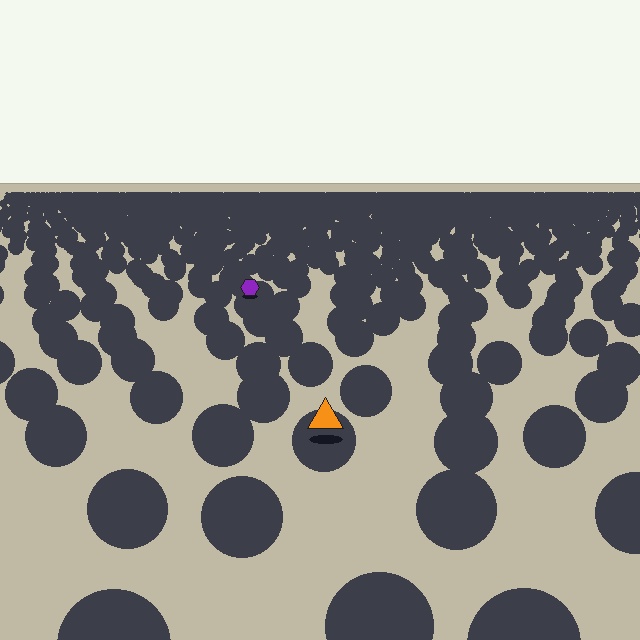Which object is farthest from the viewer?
The purple hexagon is farthest from the viewer. It appears smaller and the ground texture around it is denser.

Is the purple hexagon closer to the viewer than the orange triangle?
No. The orange triangle is closer — you can tell from the texture gradient: the ground texture is coarser near it.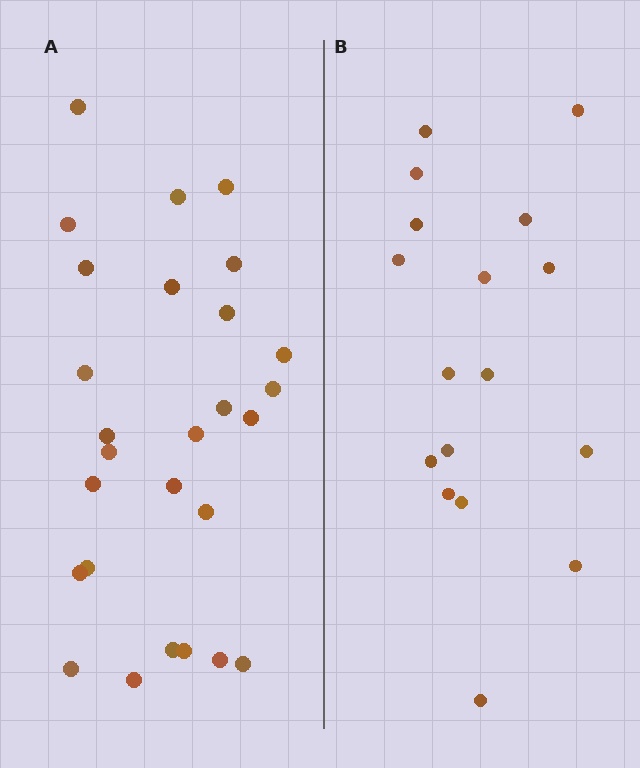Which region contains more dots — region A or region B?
Region A (the left region) has more dots.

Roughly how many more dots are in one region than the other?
Region A has roughly 10 or so more dots than region B.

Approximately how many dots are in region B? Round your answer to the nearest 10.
About 20 dots. (The exact count is 17, which rounds to 20.)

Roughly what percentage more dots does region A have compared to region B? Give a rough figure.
About 60% more.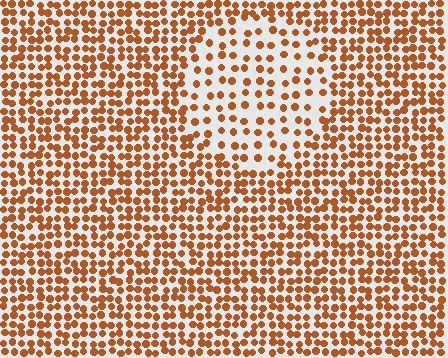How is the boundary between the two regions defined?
The boundary is defined by a change in element density (approximately 2.0x ratio). All elements are the same color, size, and shape.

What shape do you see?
I see a circle.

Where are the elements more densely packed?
The elements are more densely packed outside the circle boundary.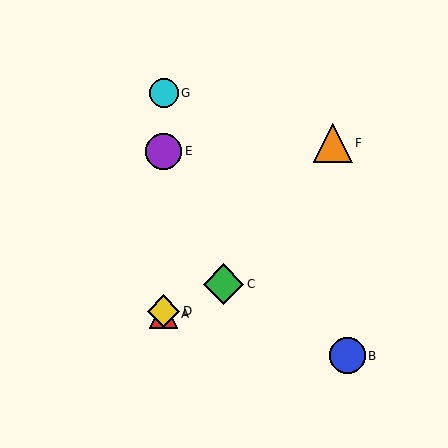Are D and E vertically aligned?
Yes, both are at x≈164.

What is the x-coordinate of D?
Object D is at x≈164.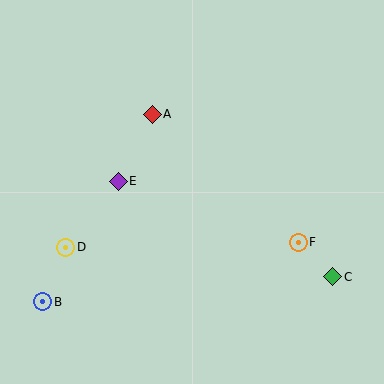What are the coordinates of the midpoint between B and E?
The midpoint between B and E is at (81, 241).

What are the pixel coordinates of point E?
Point E is at (118, 181).